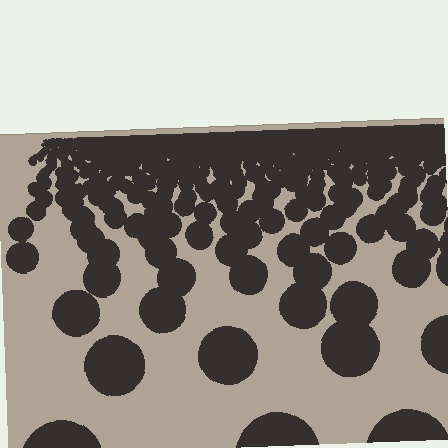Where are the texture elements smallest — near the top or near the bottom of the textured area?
Near the top.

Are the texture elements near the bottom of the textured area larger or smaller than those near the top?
Larger. Near the bottom, elements are closer to the viewer and appear at a bigger on-screen size.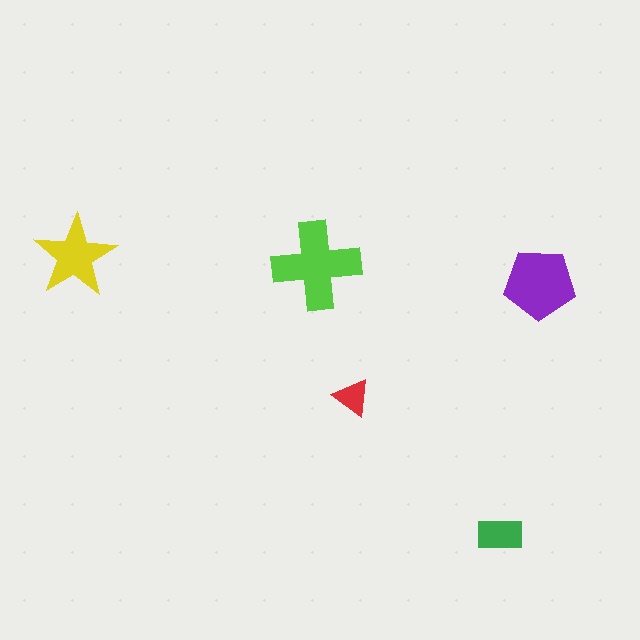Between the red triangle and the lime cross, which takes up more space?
The lime cross.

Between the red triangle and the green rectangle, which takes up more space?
The green rectangle.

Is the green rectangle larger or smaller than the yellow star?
Smaller.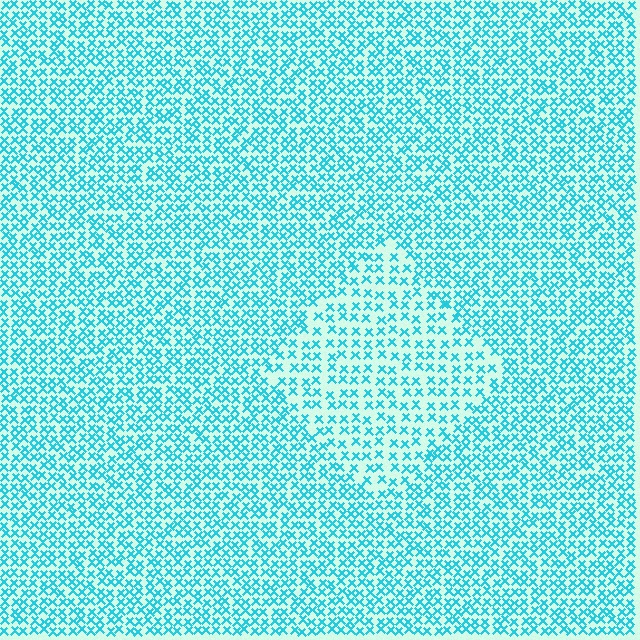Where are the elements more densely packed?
The elements are more densely packed outside the diamond boundary.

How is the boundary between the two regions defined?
The boundary is defined by a change in element density (approximately 1.7x ratio). All elements are the same color, size, and shape.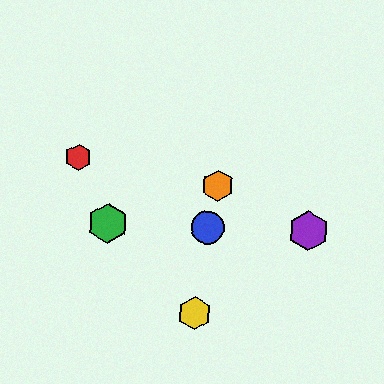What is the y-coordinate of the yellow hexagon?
The yellow hexagon is at y≈313.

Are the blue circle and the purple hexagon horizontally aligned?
Yes, both are at y≈227.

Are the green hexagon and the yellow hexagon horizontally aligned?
No, the green hexagon is at y≈224 and the yellow hexagon is at y≈313.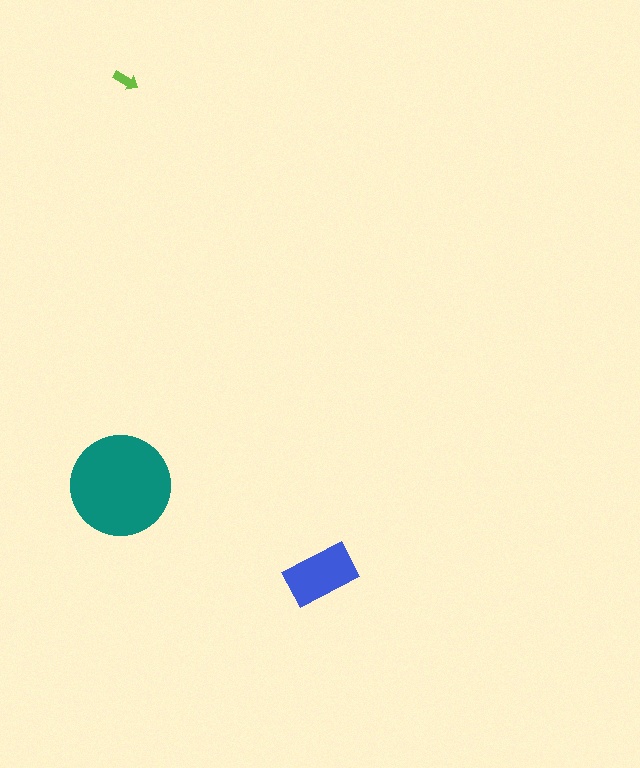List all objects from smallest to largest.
The lime arrow, the blue rectangle, the teal circle.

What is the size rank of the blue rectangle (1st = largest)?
2nd.